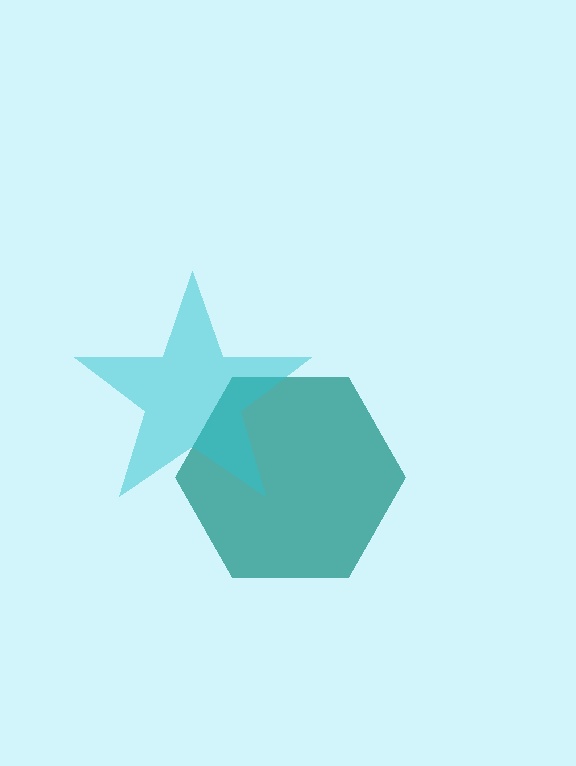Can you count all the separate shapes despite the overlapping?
Yes, there are 2 separate shapes.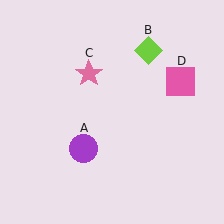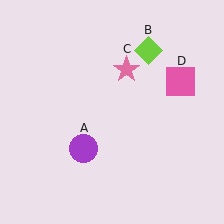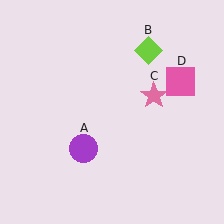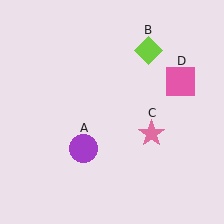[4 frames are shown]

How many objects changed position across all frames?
1 object changed position: pink star (object C).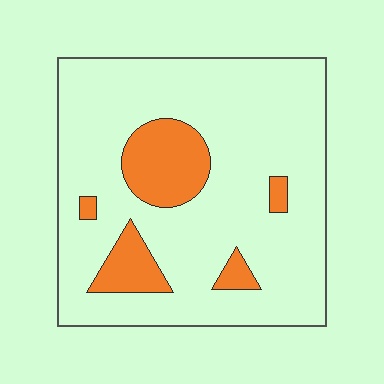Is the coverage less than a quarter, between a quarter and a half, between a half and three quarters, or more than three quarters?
Less than a quarter.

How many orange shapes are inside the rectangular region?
5.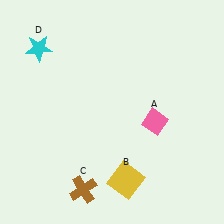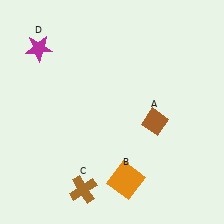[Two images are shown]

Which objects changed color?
A changed from pink to brown. B changed from yellow to orange. D changed from cyan to magenta.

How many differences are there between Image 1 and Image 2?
There are 3 differences between the two images.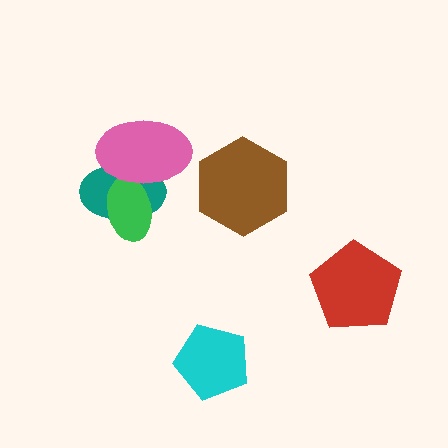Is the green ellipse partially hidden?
Yes, it is partially covered by another shape.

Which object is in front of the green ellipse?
The pink ellipse is in front of the green ellipse.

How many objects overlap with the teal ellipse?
2 objects overlap with the teal ellipse.